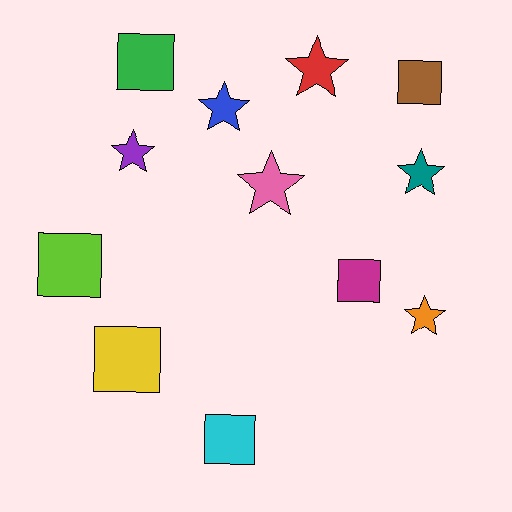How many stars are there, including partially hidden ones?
There are 6 stars.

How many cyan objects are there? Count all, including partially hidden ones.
There is 1 cyan object.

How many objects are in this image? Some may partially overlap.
There are 12 objects.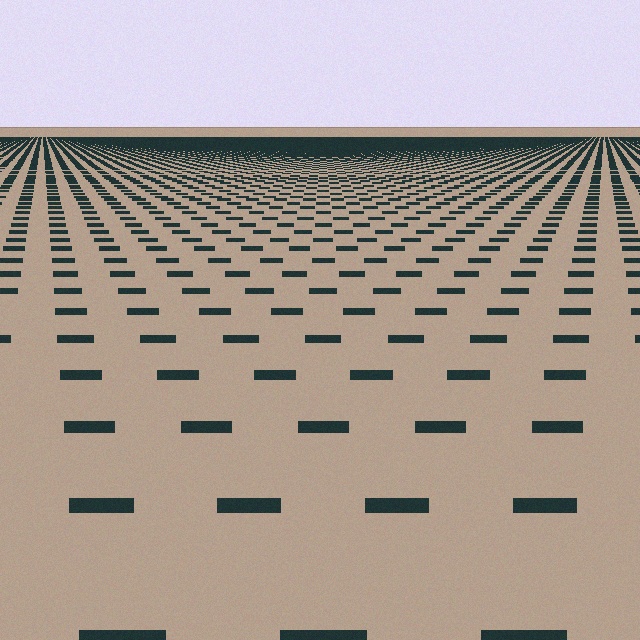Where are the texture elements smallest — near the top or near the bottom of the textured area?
Near the top.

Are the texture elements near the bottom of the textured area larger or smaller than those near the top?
Larger. Near the bottom, elements are closer to the viewer and appear at a bigger on-screen size.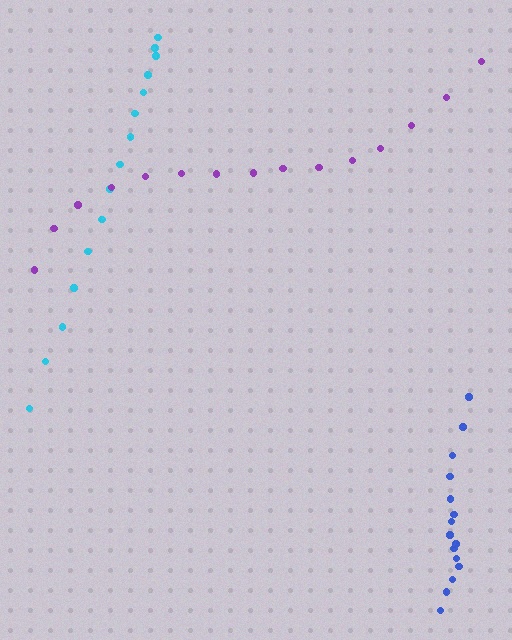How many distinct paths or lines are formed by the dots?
There are 3 distinct paths.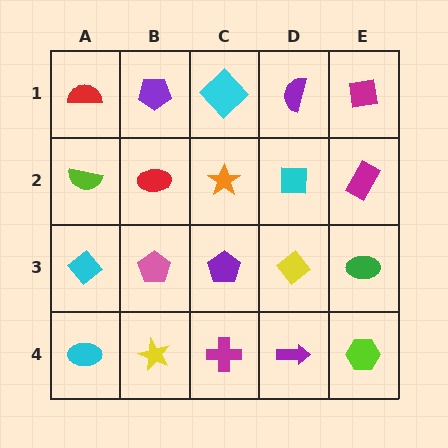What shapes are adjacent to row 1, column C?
An orange star (row 2, column C), a purple pentagon (row 1, column B), a purple semicircle (row 1, column D).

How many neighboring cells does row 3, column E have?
3.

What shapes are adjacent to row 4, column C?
A purple pentagon (row 3, column C), a yellow star (row 4, column B), a purple arrow (row 4, column D).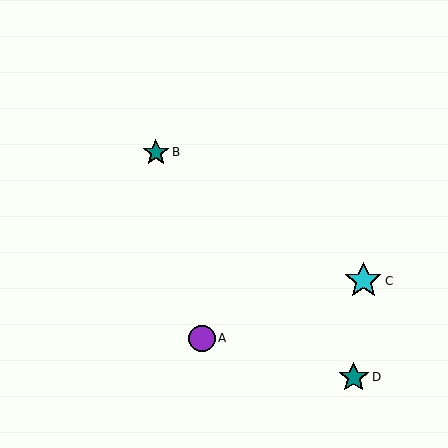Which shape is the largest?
The cyan star (labeled C) is the largest.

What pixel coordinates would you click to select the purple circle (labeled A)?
Click at (202, 338) to select the purple circle A.